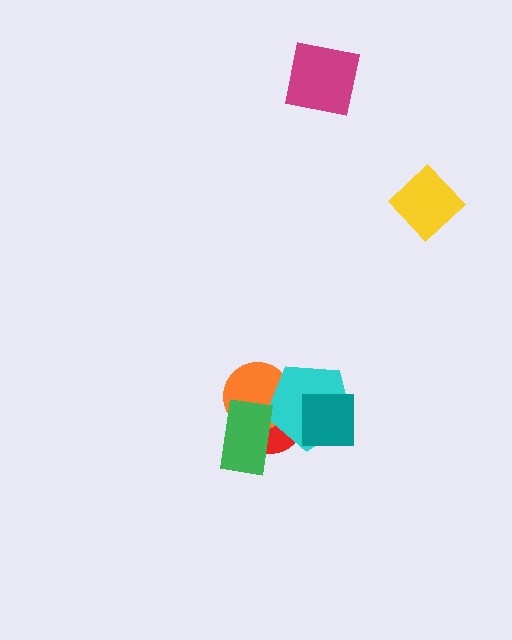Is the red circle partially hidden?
Yes, it is partially covered by another shape.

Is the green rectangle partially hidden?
No, no other shape covers it.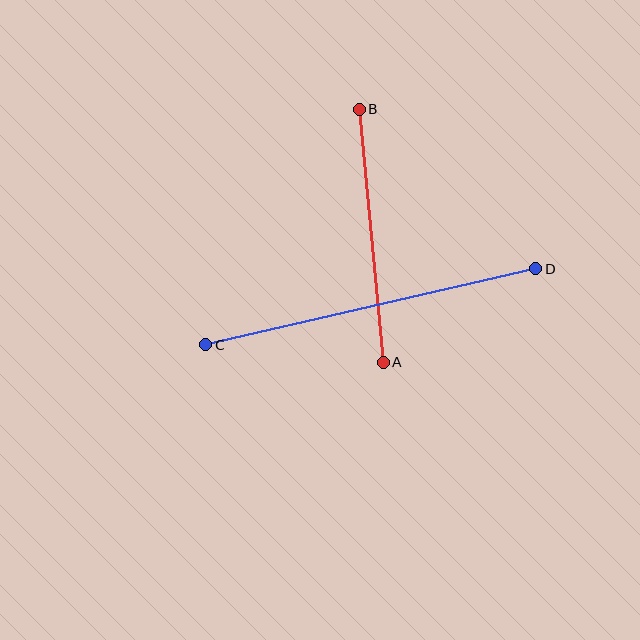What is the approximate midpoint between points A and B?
The midpoint is at approximately (371, 236) pixels.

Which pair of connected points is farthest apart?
Points C and D are farthest apart.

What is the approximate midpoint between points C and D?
The midpoint is at approximately (371, 307) pixels.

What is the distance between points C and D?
The distance is approximately 339 pixels.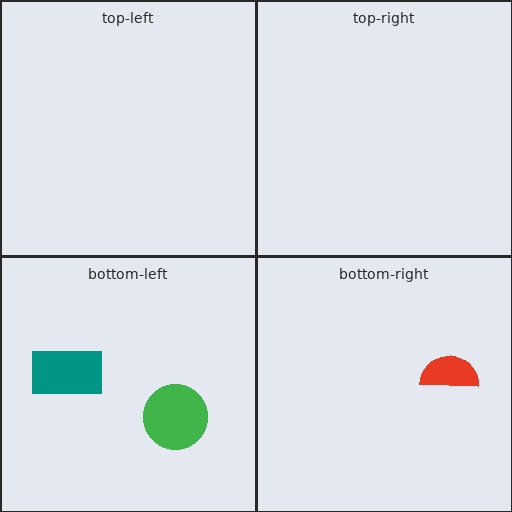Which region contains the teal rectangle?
The bottom-left region.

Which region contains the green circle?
The bottom-left region.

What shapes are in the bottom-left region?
The teal rectangle, the green circle.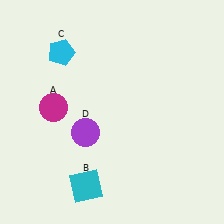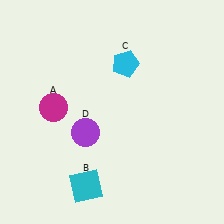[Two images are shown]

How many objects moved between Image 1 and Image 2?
1 object moved between the two images.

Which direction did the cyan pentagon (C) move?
The cyan pentagon (C) moved right.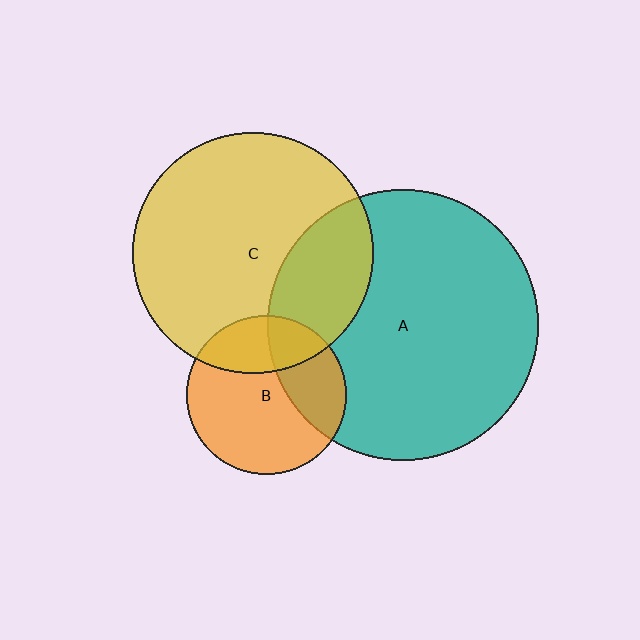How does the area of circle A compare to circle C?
Approximately 1.3 times.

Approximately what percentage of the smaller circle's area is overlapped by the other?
Approximately 25%.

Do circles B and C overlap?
Yes.